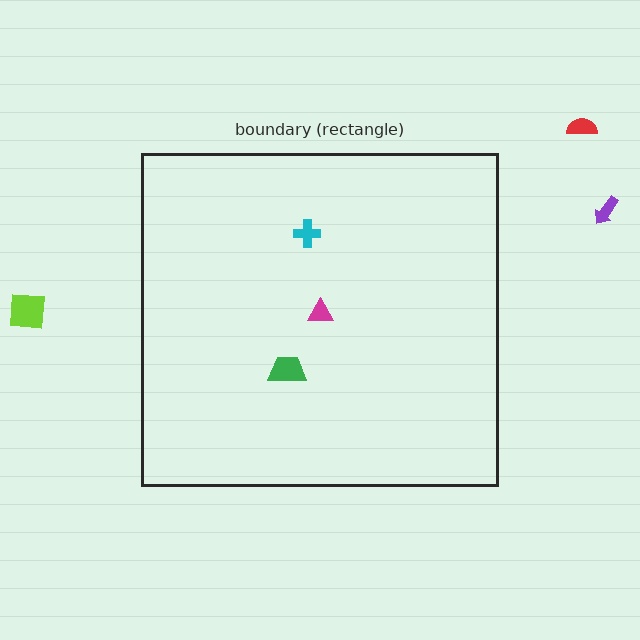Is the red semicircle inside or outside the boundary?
Outside.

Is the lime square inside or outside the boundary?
Outside.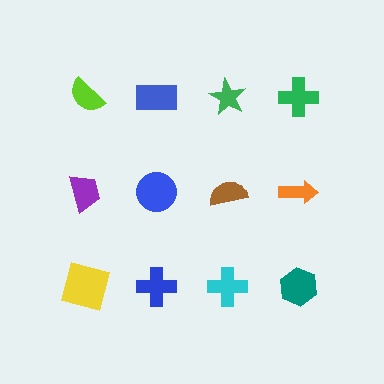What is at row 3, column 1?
A yellow square.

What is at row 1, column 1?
A lime semicircle.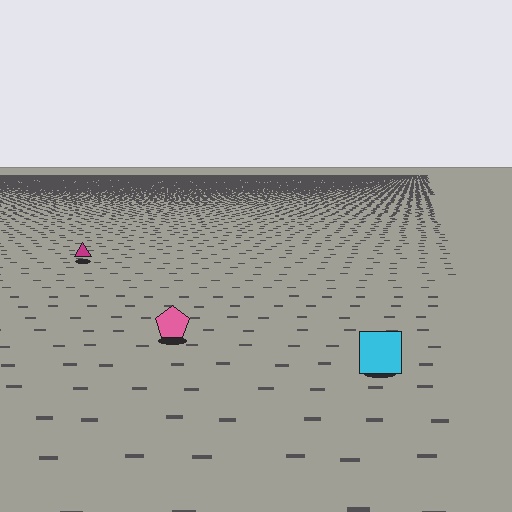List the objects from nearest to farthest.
From nearest to farthest: the cyan square, the pink pentagon, the magenta triangle.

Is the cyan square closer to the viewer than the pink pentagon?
Yes. The cyan square is closer — you can tell from the texture gradient: the ground texture is coarser near it.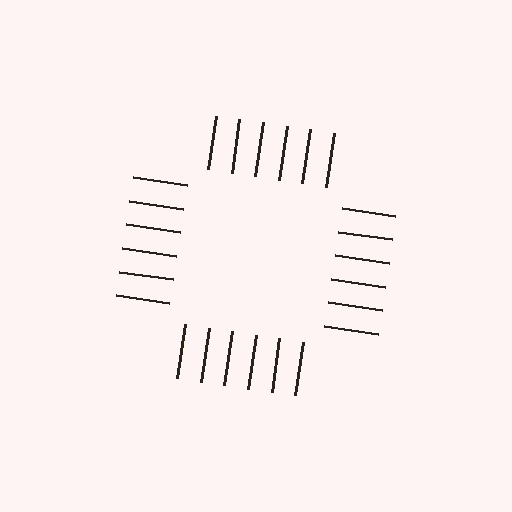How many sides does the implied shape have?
4 sides — the line-ends trace a square.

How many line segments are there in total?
24 — 6 along each of the 4 edges.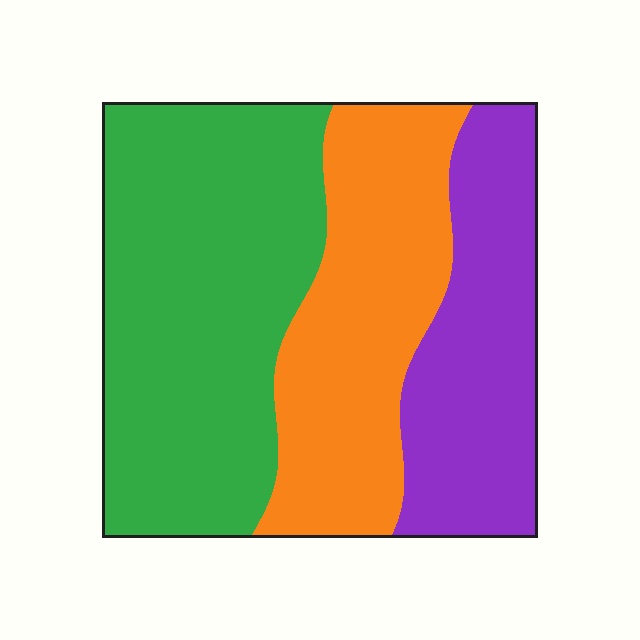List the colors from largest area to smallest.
From largest to smallest: green, orange, purple.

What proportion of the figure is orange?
Orange takes up about one third (1/3) of the figure.